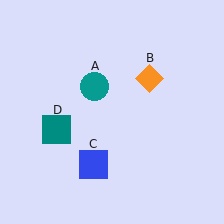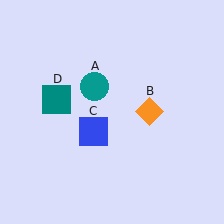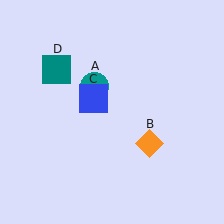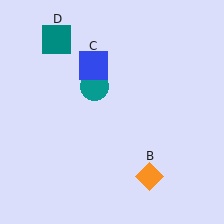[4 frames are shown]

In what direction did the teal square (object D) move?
The teal square (object D) moved up.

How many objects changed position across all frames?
3 objects changed position: orange diamond (object B), blue square (object C), teal square (object D).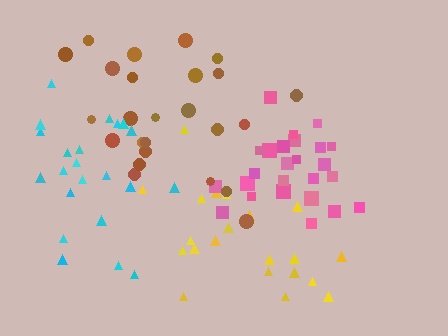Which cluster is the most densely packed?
Pink.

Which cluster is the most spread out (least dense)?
Yellow.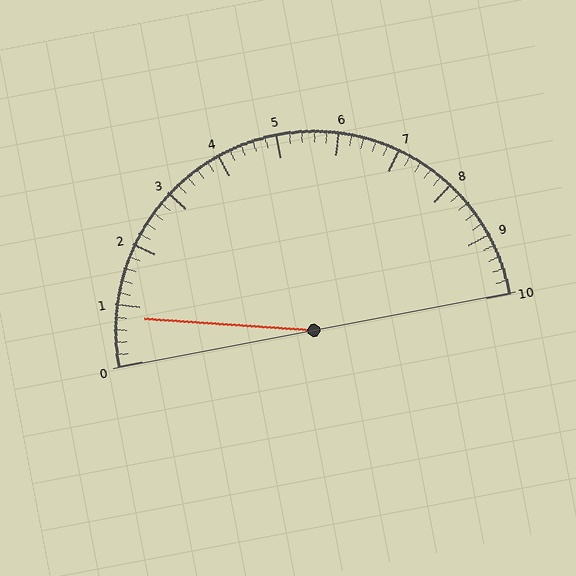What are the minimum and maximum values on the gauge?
The gauge ranges from 0 to 10.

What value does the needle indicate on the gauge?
The needle indicates approximately 0.8.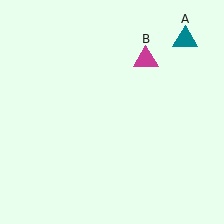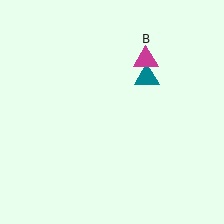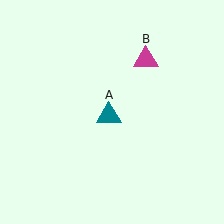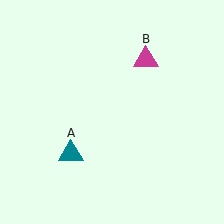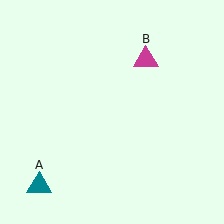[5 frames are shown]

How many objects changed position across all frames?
1 object changed position: teal triangle (object A).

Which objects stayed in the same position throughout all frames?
Magenta triangle (object B) remained stationary.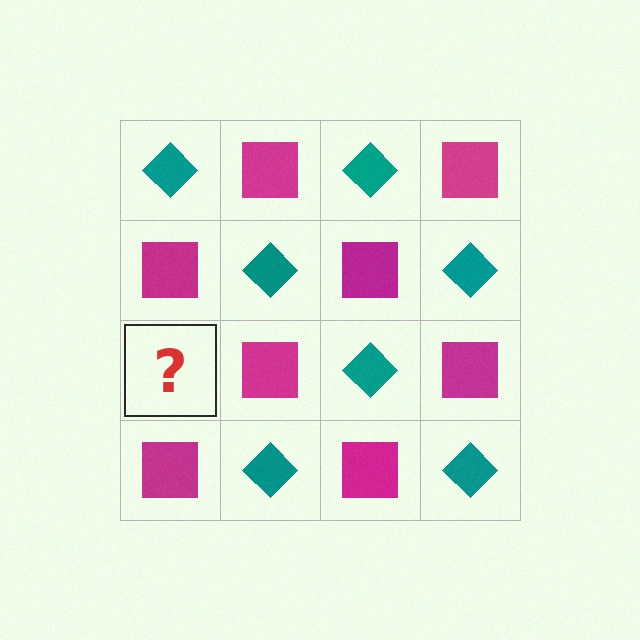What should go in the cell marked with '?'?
The missing cell should contain a teal diamond.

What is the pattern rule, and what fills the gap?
The rule is that it alternates teal diamond and magenta square in a checkerboard pattern. The gap should be filled with a teal diamond.